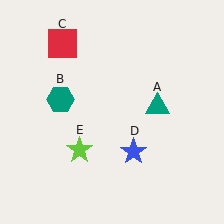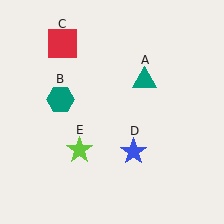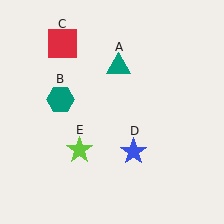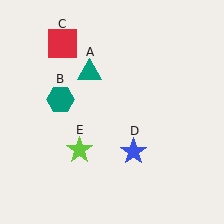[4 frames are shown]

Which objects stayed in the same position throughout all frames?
Teal hexagon (object B) and red square (object C) and blue star (object D) and lime star (object E) remained stationary.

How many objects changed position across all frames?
1 object changed position: teal triangle (object A).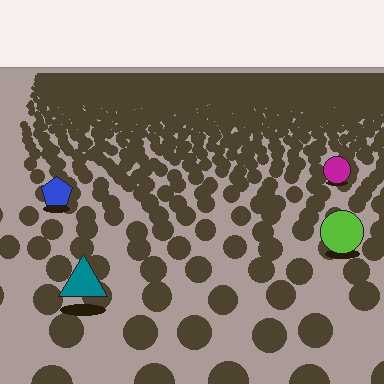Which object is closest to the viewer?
The teal triangle is closest. The texture marks near it are larger and more spread out.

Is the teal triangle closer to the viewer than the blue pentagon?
Yes. The teal triangle is closer — you can tell from the texture gradient: the ground texture is coarser near it.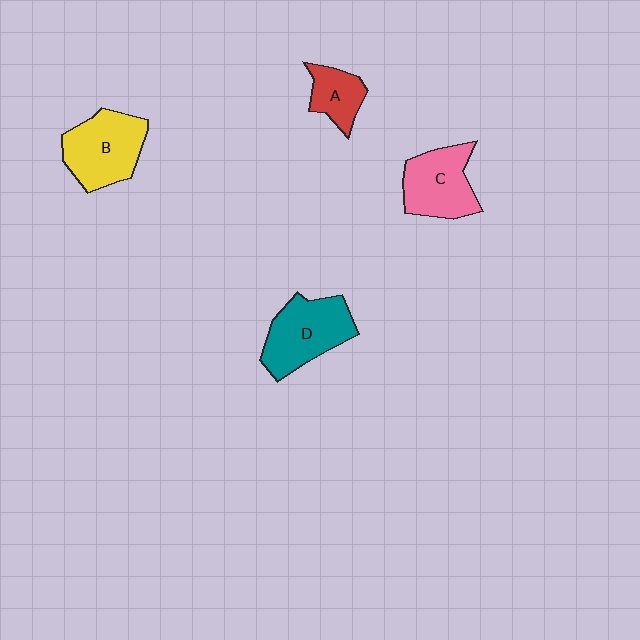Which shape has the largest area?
Shape D (teal).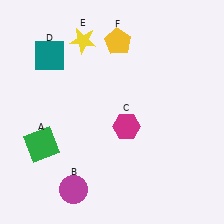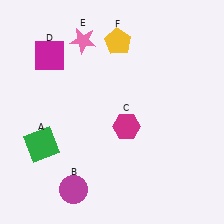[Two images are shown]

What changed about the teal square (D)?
In Image 1, D is teal. In Image 2, it changed to magenta.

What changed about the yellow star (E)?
In Image 1, E is yellow. In Image 2, it changed to pink.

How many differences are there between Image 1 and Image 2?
There are 2 differences between the two images.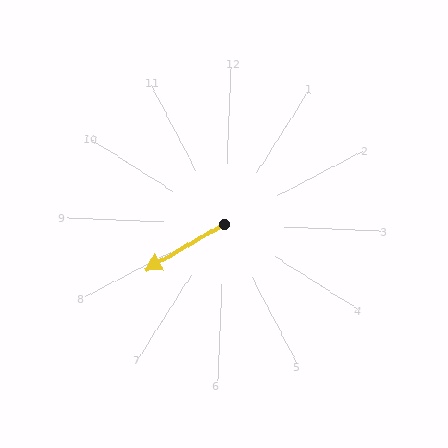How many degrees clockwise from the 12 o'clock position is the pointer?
Approximately 237 degrees.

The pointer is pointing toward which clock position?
Roughly 8 o'clock.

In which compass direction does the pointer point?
Southwest.